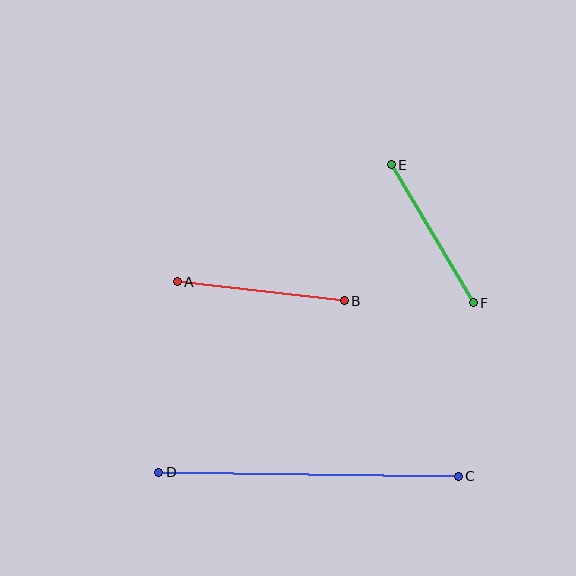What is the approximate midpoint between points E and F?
The midpoint is at approximately (432, 234) pixels.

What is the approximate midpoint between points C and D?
The midpoint is at approximately (308, 474) pixels.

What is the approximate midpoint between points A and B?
The midpoint is at approximately (261, 291) pixels.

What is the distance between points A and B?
The distance is approximately 168 pixels.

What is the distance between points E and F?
The distance is approximately 160 pixels.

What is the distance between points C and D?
The distance is approximately 299 pixels.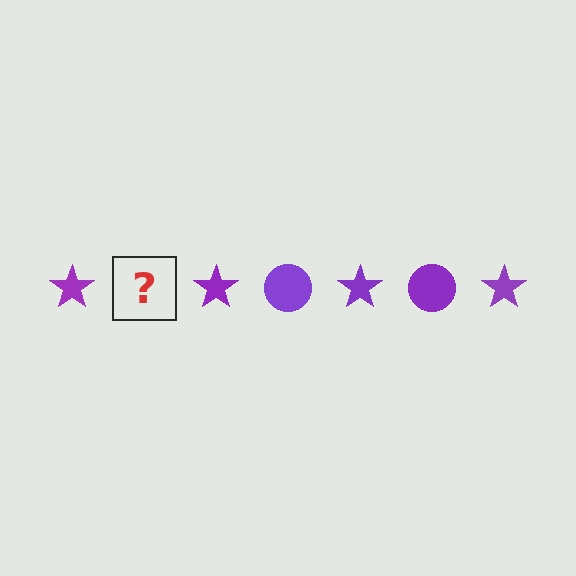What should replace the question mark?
The question mark should be replaced with a purple circle.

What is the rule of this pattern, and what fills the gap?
The rule is that the pattern cycles through star, circle shapes in purple. The gap should be filled with a purple circle.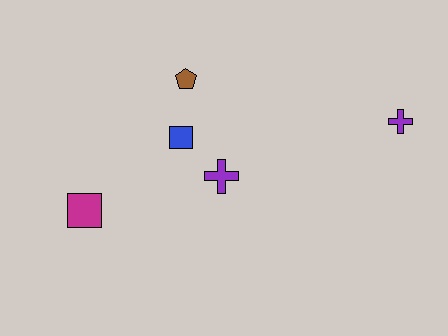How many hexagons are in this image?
There are no hexagons.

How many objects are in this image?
There are 5 objects.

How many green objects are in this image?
There are no green objects.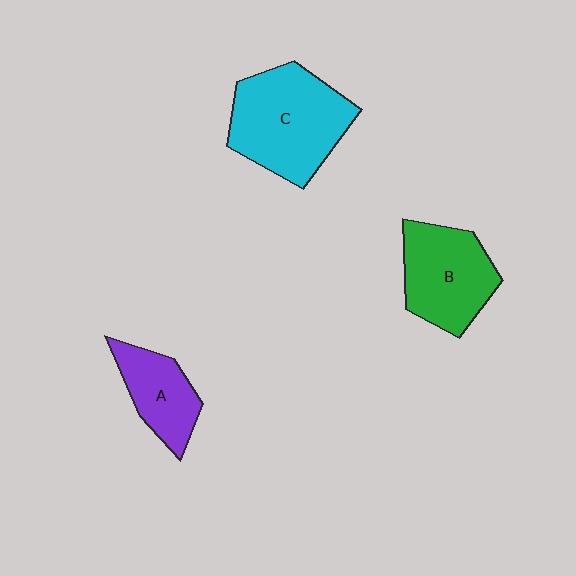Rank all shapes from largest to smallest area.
From largest to smallest: C (cyan), B (green), A (purple).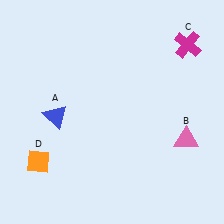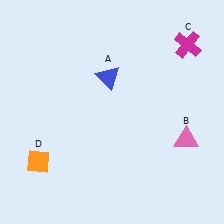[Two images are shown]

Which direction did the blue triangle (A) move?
The blue triangle (A) moved right.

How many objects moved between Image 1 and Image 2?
1 object moved between the two images.